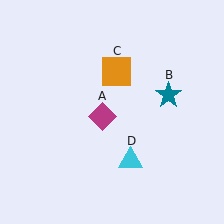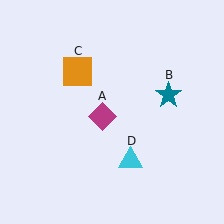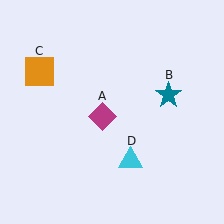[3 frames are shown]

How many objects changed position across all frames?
1 object changed position: orange square (object C).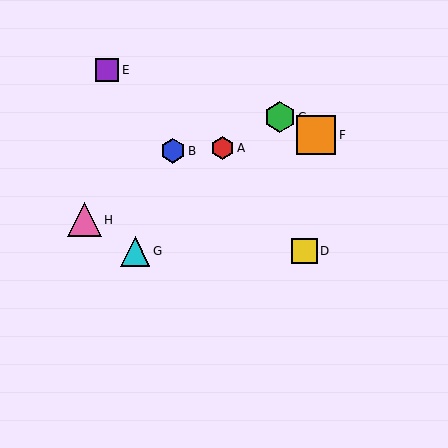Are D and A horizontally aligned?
No, D is at y≈251 and A is at y≈148.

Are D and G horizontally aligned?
Yes, both are at y≈251.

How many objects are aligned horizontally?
2 objects (D, G) are aligned horizontally.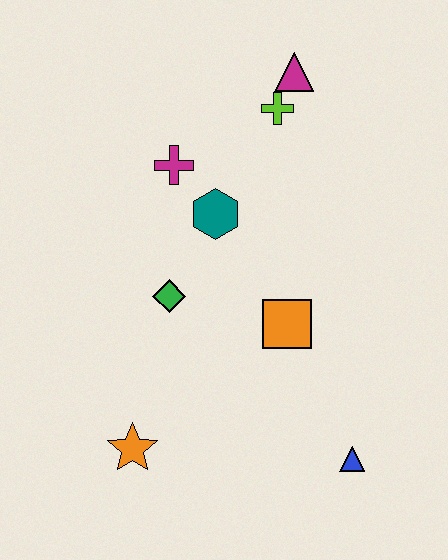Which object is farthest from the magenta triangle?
The orange star is farthest from the magenta triangle.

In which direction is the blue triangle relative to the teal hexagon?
The blue triangle is below the teal hexagon.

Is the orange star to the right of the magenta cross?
No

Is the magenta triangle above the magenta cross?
Yes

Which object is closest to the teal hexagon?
The magenta cross is closest to the teal hexagon.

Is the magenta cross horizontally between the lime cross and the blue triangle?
No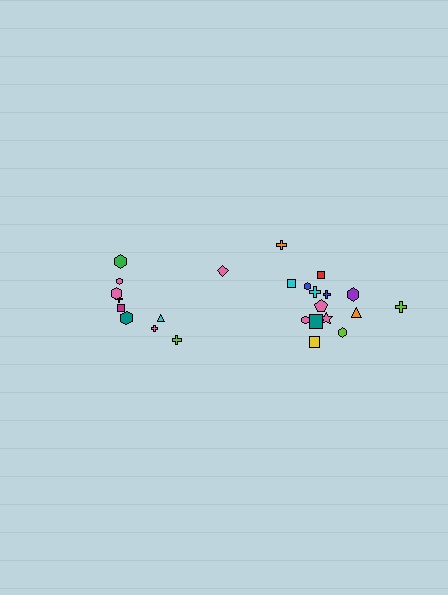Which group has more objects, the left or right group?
The right group.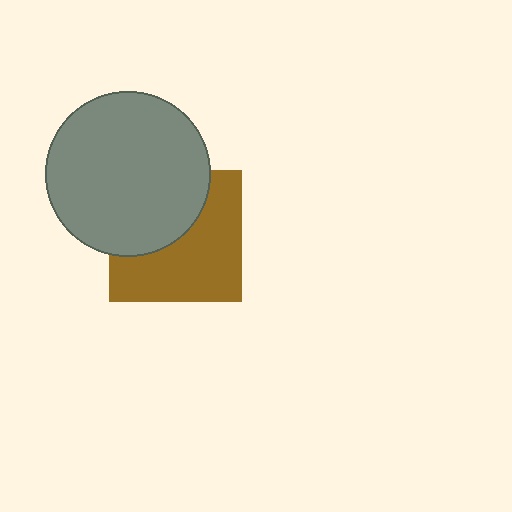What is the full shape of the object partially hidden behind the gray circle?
The partially hidden object is a brown square.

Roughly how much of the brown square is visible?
About half of it is visible (roughly 58%).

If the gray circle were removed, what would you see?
You would see the complete brown square.